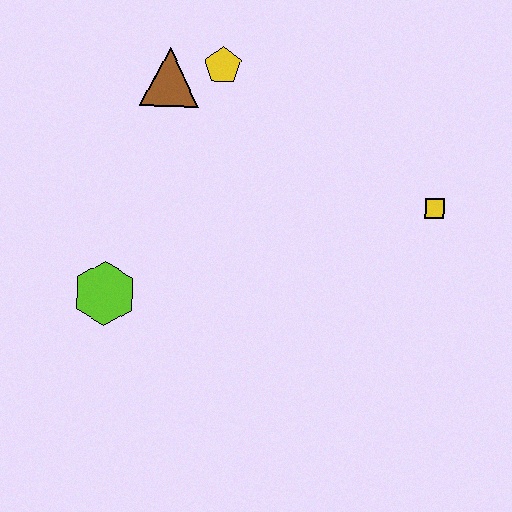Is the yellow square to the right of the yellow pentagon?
Yes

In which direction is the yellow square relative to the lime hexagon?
The yellow square is to the right of the lime hexagon.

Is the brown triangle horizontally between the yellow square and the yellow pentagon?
No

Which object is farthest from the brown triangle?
The yellow square is farthest from the brown triangle.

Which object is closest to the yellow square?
The yellow pentagon is closest to the yellow square.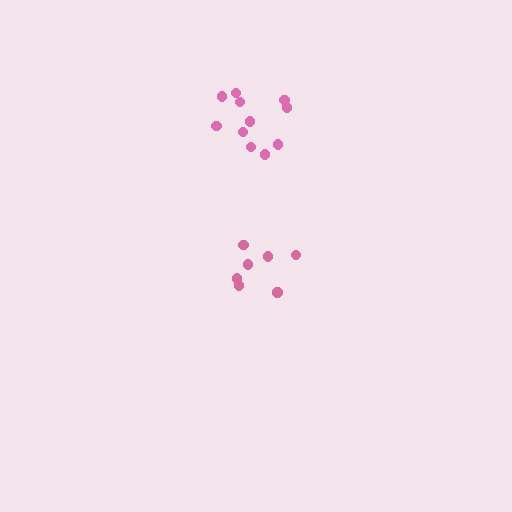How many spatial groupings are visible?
There are 2 spatial groupings.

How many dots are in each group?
Group 1: 11 dots, Group 2: 7 dots (18 total).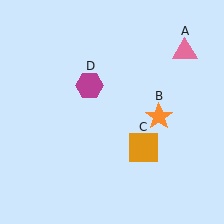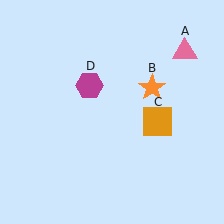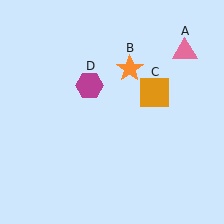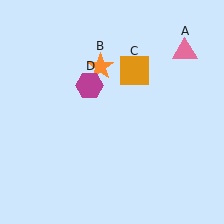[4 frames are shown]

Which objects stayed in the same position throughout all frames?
Pink triangle (object A) and magenta hexagon (object D) remained stationary.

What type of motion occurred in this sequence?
The orange star (object B), orange square (object C) rotated counterclockwise around the center of the scene.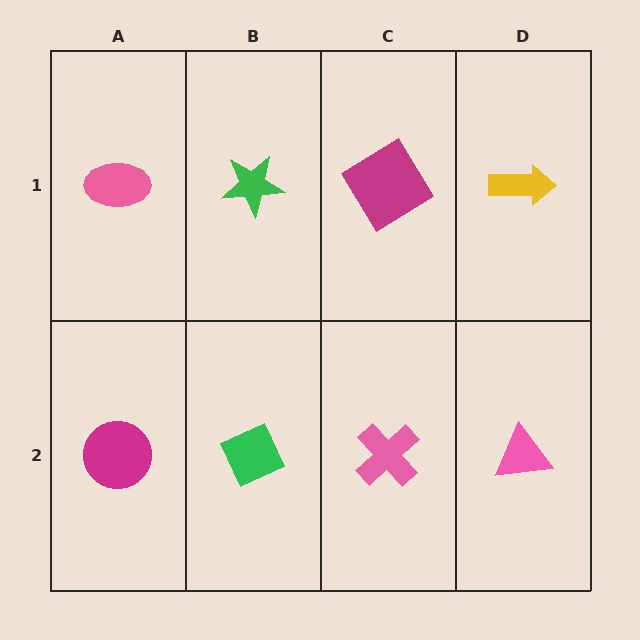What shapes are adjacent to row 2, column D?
A yellow arrow (row 1, column D), a pink cross (row 2, column C).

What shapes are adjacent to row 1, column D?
A pink triangle (row 2, column D), a magenta diamond (row 1, column C).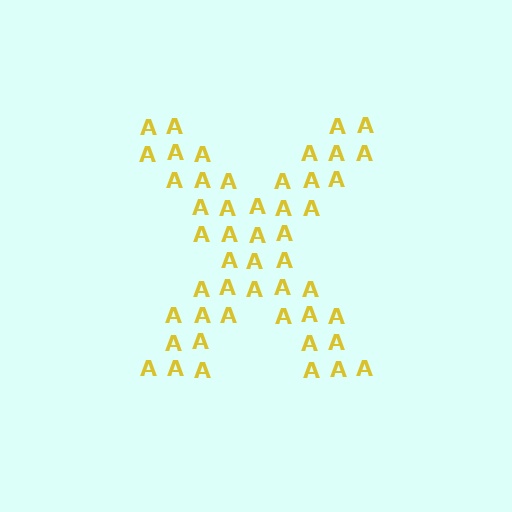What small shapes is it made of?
It is made of small letter A's.